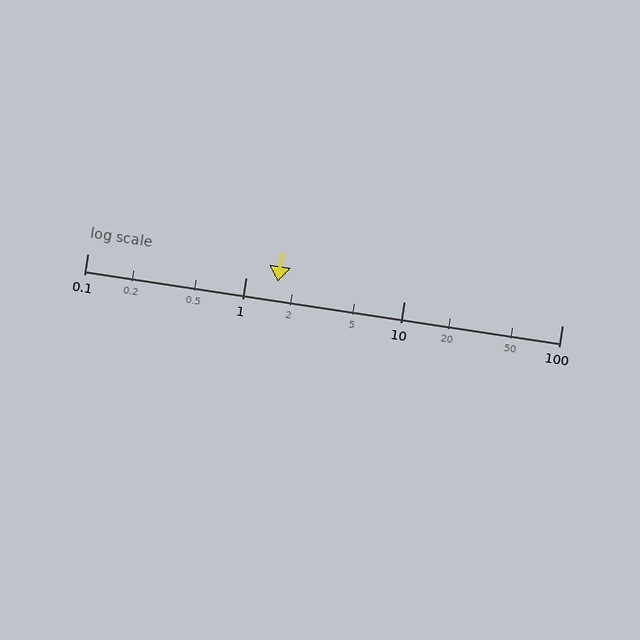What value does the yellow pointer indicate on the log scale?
The pointer indicates approximately 1.6.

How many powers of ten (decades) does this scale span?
The scale spans 3 decades, from 0.1 to 100.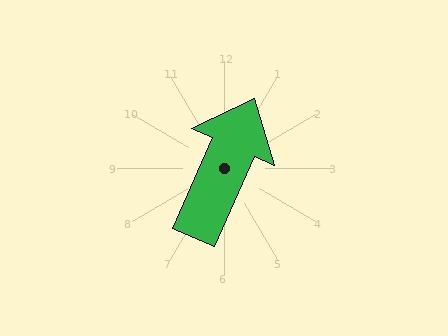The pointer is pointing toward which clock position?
Roughly 1 o'clock.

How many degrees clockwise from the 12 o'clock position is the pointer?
Approximately 23 degrees.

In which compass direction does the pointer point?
Northeast.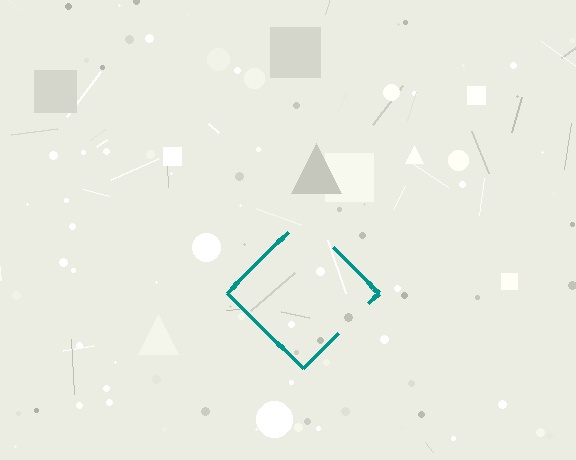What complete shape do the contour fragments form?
The contour fragments form a diamond.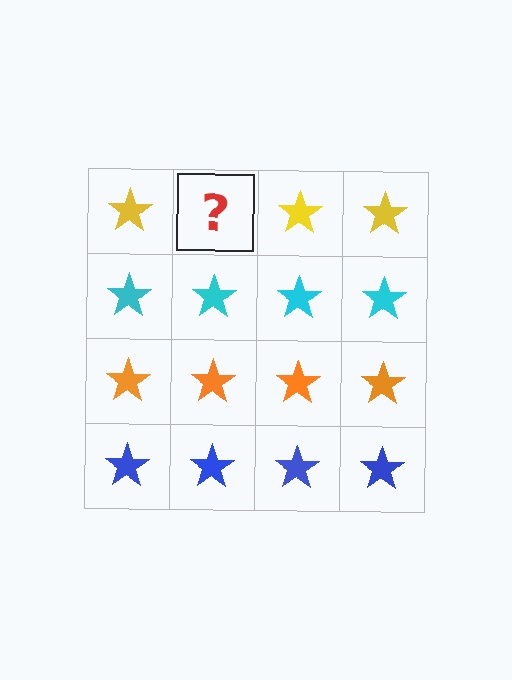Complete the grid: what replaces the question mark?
The question mark should be replaced with a yellow star.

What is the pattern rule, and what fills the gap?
The rule is that each row has a consistent color. The gap should be filled with a yellow star.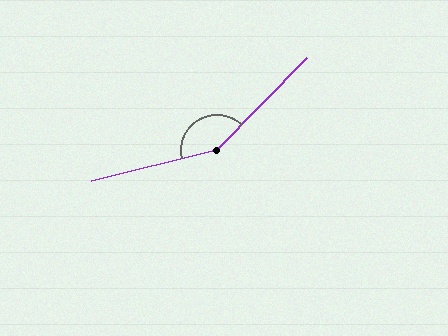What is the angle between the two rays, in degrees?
Approximately 148 degrees.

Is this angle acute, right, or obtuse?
It is obtuse.